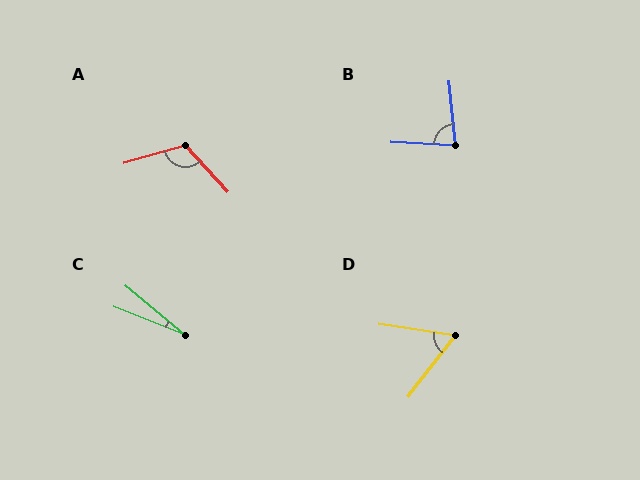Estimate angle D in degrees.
Approximately 61 degrees.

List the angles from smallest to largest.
C (18°), D (61°), B (81°), A (116°).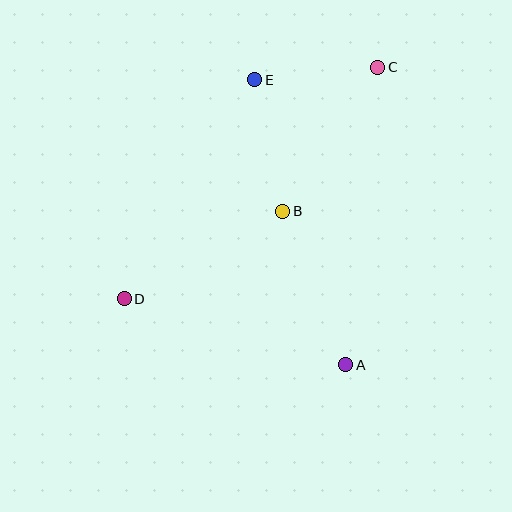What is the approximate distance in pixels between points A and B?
The distance between A and B is approximately 166 pixels.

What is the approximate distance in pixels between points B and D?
The distance between B and D is approximately 181 pixels.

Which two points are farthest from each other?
Points C and D are farthest from each other.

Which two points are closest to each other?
Points C and E are closest to each other.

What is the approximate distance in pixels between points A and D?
The distance between A and D is approximately 231 pixels.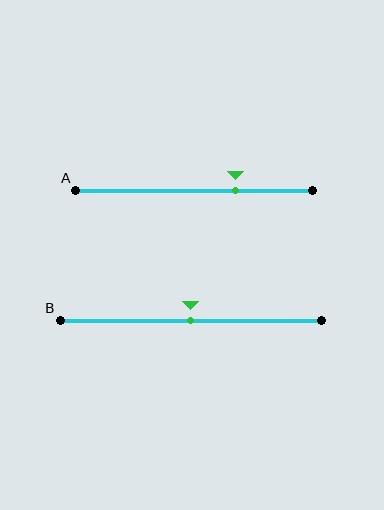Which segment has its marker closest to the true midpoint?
Segment B has its marker closest to the true midpoint.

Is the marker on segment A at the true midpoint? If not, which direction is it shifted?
No, the marker on segment A is shifted to the right by about 18% of the segment length.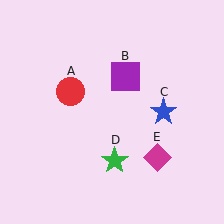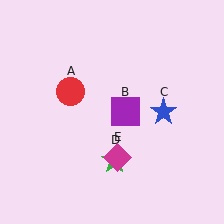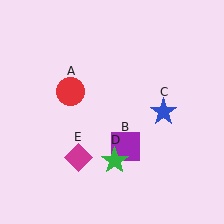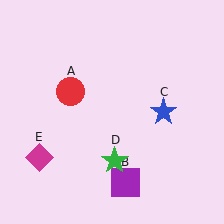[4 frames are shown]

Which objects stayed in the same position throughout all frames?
Red circle (object A) and blue star (object C) and green star (object D) remained stationary.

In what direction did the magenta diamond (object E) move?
The magenta diamond (object E) moved left.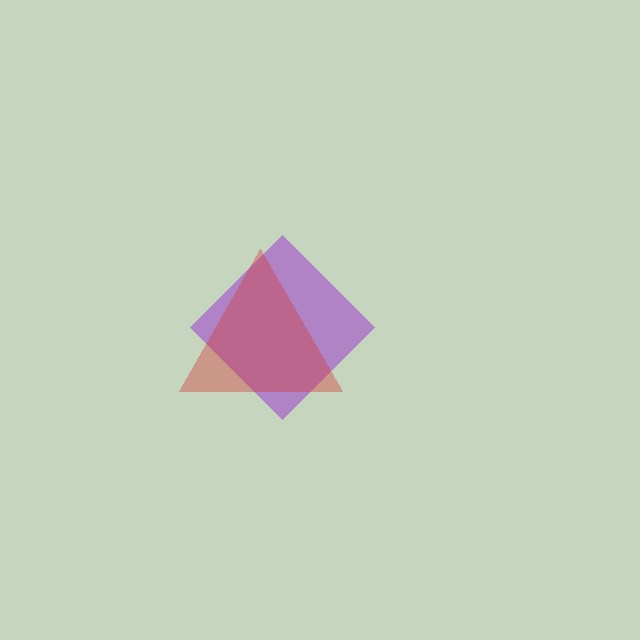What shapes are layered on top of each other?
The layered shapes are: a purple diamond, a red triangle.